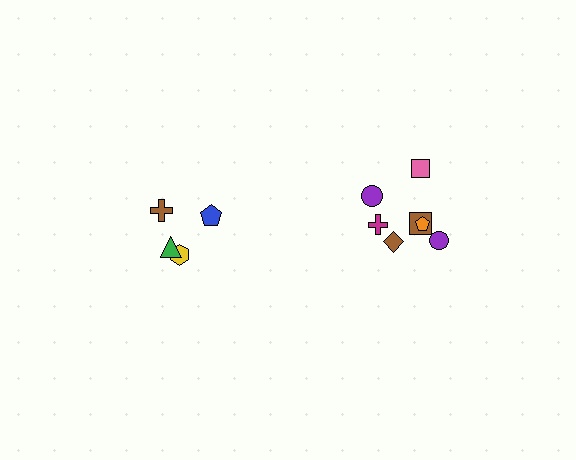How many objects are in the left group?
There are 4 objects.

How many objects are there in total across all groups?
There are 11 objects.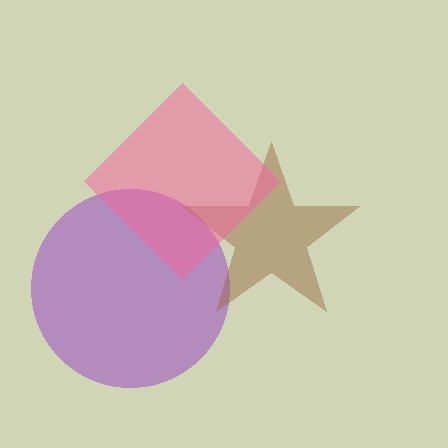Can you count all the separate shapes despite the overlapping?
Yes, there are 3 separate shapes.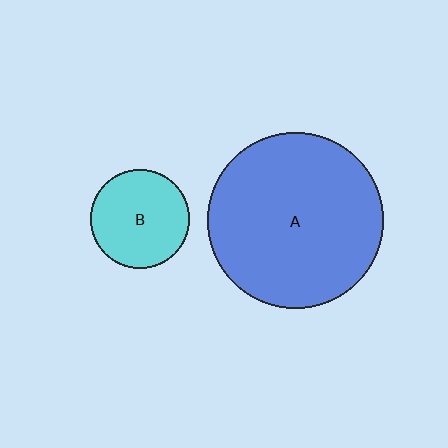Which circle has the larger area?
Circle A (blue).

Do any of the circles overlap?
No, none of the circles overlap.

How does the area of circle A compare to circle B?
Approximately 3.2 times.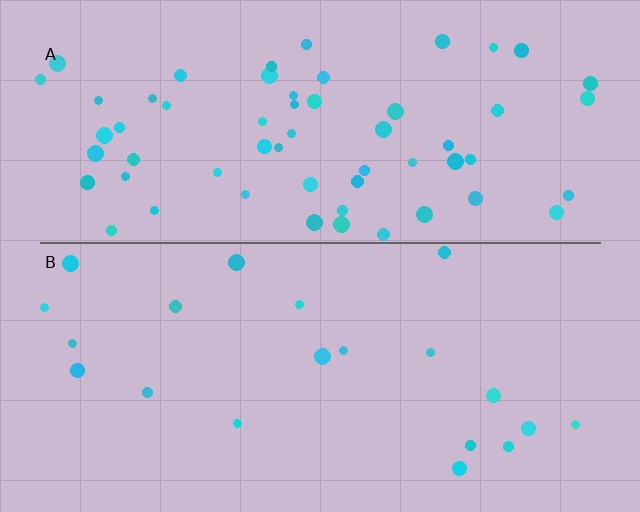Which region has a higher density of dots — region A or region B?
A (the top).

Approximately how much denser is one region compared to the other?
Approximately 3.0× — region A over region B.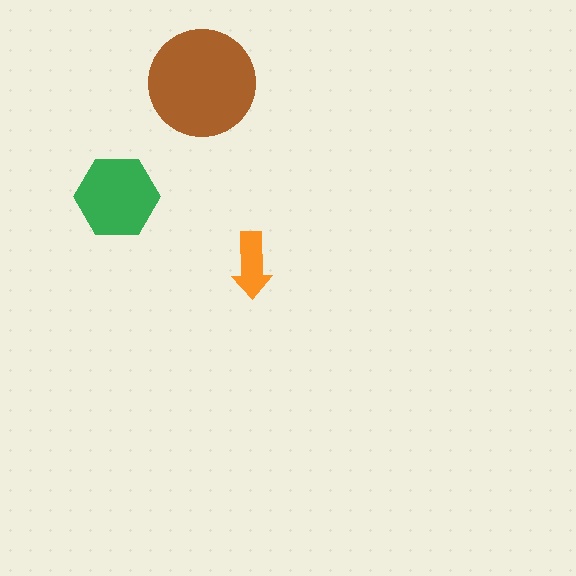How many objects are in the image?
There are 3 objects in the image.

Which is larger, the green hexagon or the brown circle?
The brown circle.